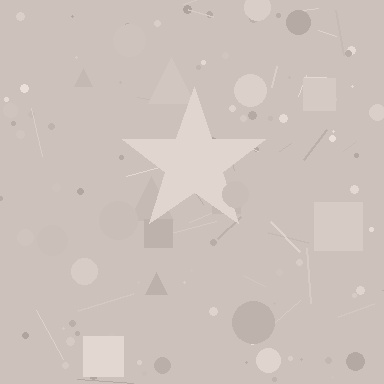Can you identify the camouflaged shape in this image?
The camouflaged shape is a star.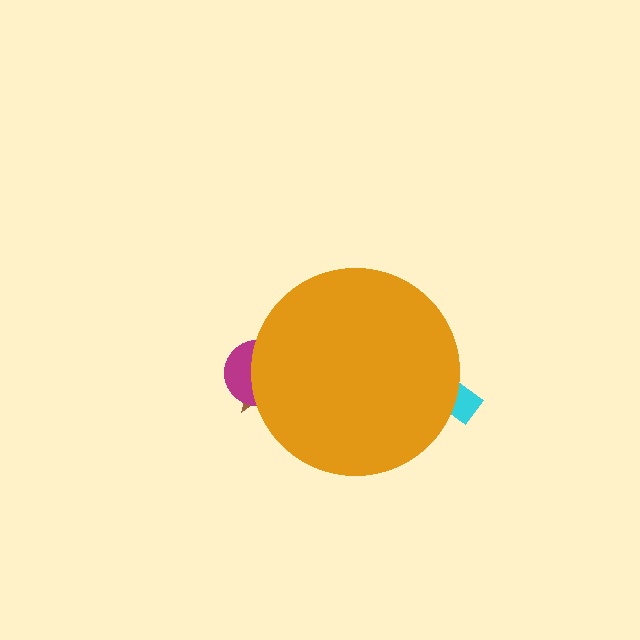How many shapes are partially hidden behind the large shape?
3 shapes are partially hidden.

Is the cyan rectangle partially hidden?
Yes, the cyan rectangle is partially hidden behind the orange circle.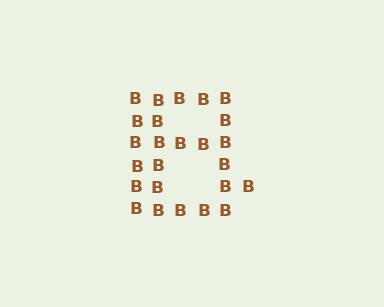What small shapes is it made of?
It is made of small letter B's.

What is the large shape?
The large shape is the letter B.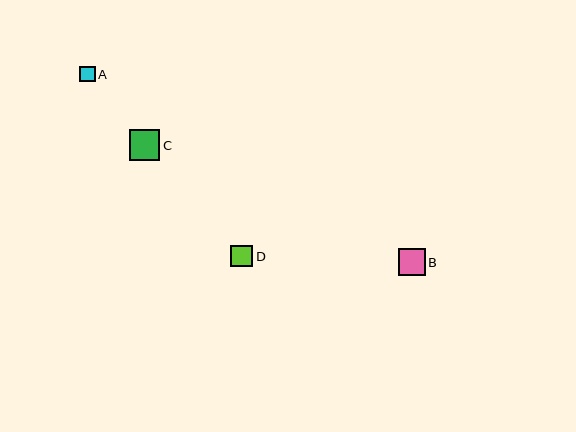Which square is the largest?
Square C is the largest with a size of approximately 31 pixels.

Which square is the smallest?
Square A is the smallest with a size of approximately 15 pixels.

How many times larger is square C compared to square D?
Square C is approximately 1.4 times the size of square D.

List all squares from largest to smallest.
From largest to smallest: C, B, D, A.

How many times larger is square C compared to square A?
Square C is approximately 2.0 times the size of square A.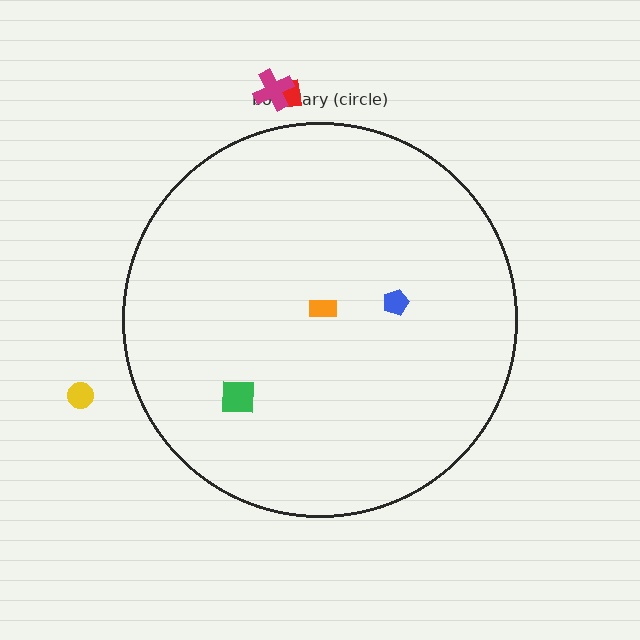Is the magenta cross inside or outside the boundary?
Outside.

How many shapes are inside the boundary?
3 inside, 3 outside.